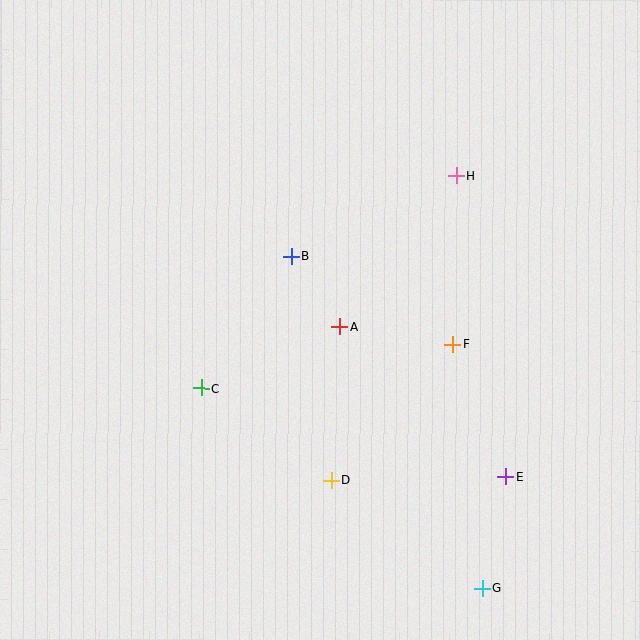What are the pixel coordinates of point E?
Point E is at (506, 477).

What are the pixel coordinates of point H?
Point H is at (456, 176).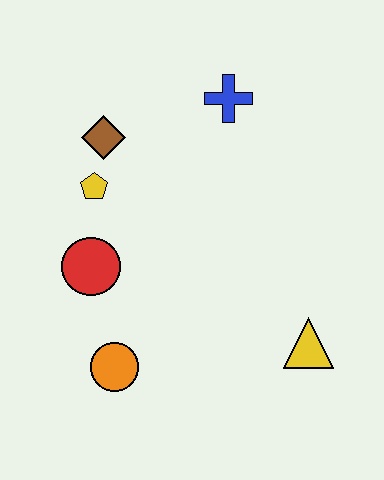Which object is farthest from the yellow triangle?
The brown diamond is farthest from the yellow triangle.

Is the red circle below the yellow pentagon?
Yes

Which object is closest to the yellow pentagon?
The brown diamond is closest to the yellow pentagon.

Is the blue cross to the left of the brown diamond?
No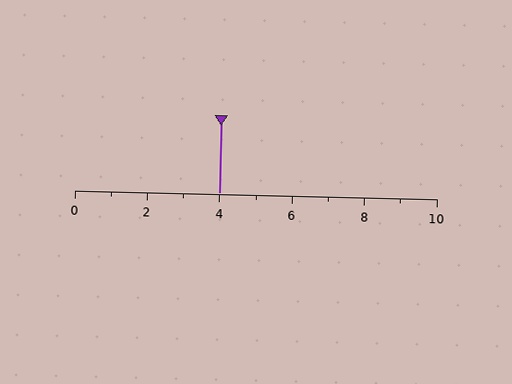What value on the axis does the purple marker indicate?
The marker indicates approximately 4.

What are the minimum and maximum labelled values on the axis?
The axis runs from 0 to 10.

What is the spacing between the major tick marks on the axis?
The major ticks are spaced 2 apart.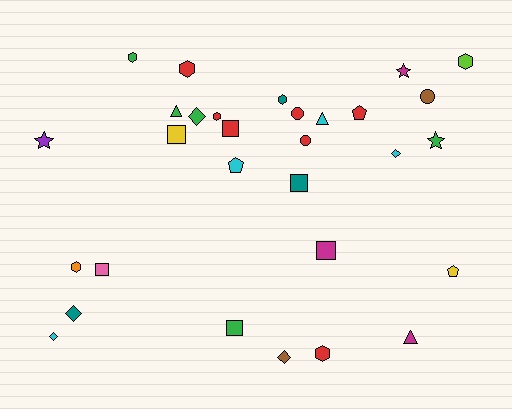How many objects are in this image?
There are 30 objects.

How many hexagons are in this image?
There are 7 hexagons.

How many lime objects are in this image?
There is 1 lime object.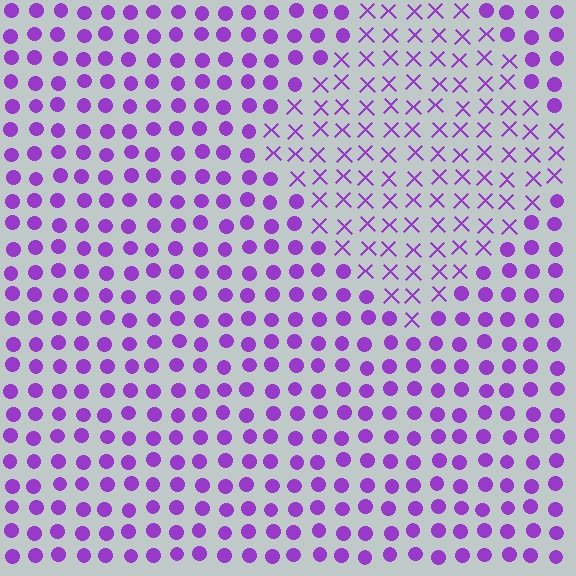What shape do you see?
I see a diamond.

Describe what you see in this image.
The image is filled with small purple elements arranged in a uniform grid. A diamond-shaped region contains X marks, while the surrounding area contains circles. The boundary is defined purely by the change in element shape.